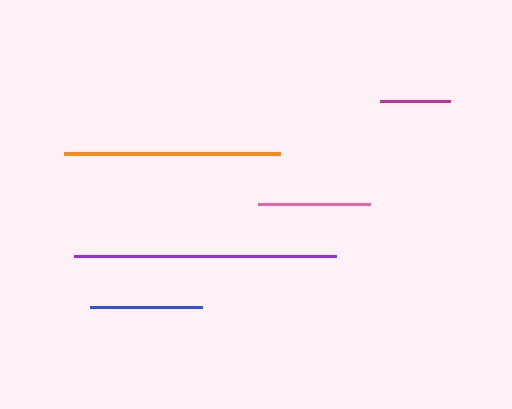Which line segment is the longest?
The purple line is the longest at approximately 261 pixels.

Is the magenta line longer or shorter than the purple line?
The purple line is longer than the magenta line.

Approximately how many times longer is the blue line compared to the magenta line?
The blue line is approximately 1.6 times the length of the magenta line.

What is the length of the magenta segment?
The magenta segment is approximately 70 pixels long.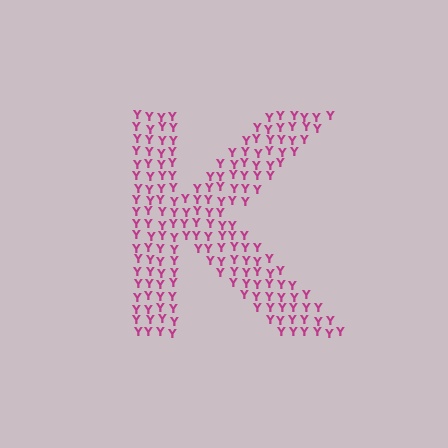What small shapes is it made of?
It is made of small letter Y's.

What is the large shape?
The large shape is the letter K.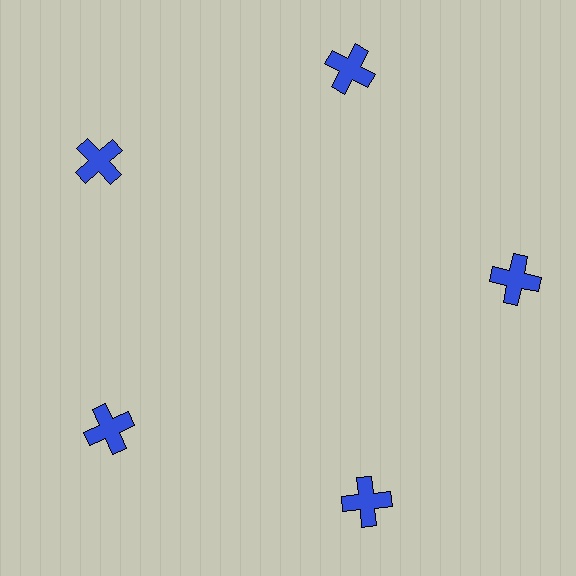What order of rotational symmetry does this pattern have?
This pattern has 5-fold rotational symmetry.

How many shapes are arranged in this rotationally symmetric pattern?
There are 5 shapes, arranged in 5 groups of 1.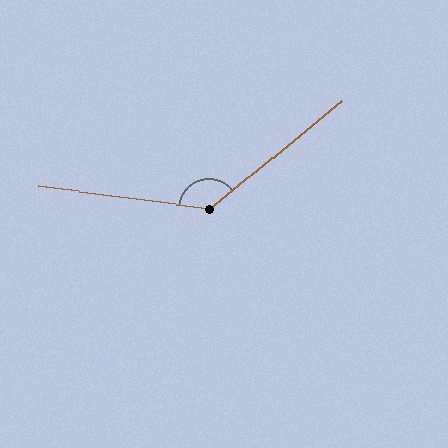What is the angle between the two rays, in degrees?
Approximately 133 degrees.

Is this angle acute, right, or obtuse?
It is obtuse.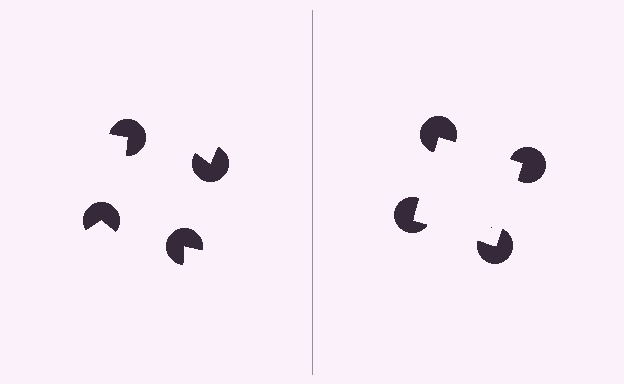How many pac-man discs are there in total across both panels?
8 — 4 on each side.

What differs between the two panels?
The pac-man discs are positioned identically on both sides; only the wedge orientations differ. On the right they align to a square; on the left they are misaligned.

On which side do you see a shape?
An illusory square appears on the right side. On the left side the wedge cuts are rotated, so no coherent shape forms.